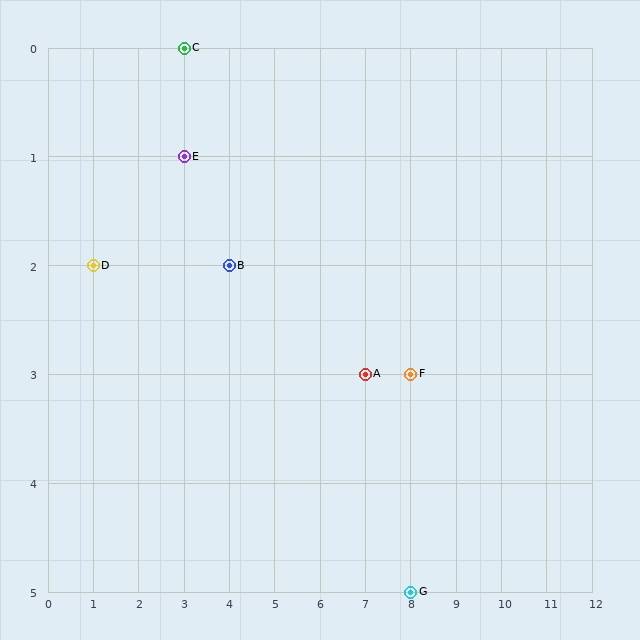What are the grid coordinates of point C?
Point C is at grid coordinates (3, 0).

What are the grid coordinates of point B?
Point B is at grid coordinates (4, 2).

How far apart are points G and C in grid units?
Points G and C are 5 columns and 5 rows apart (about 7.1 grid units diagonally).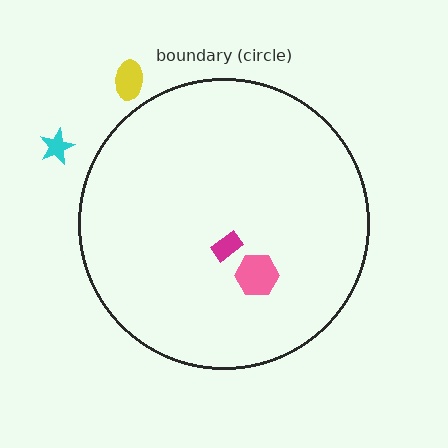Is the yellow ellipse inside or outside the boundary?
Outside.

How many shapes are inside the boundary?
2 inside, 2 outside.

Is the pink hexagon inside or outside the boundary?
Inside.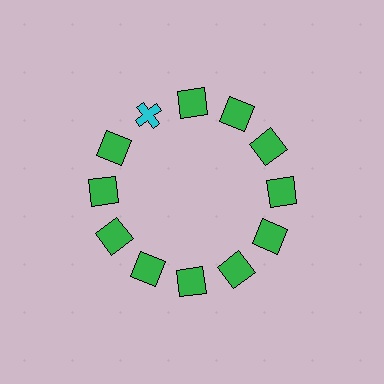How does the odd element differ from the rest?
It differs in both color (cyan instead of green) and shape (cross instead of square).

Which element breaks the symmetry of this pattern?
The cyan cross at roughly the 11 o'clock position breaks the symmetry. All other shapes are green squares.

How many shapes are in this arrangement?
There are 12 shapes arranged in a ring pattern.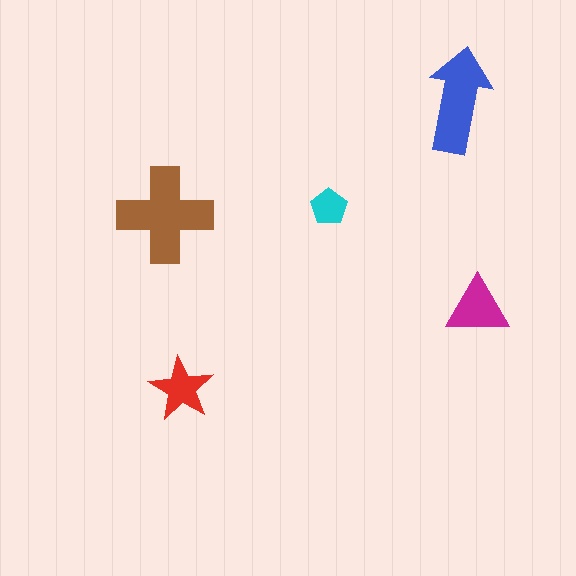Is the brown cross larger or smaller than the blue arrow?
Larger.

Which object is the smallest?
The cyan pentagon.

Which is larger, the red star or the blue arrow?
The blue arrow.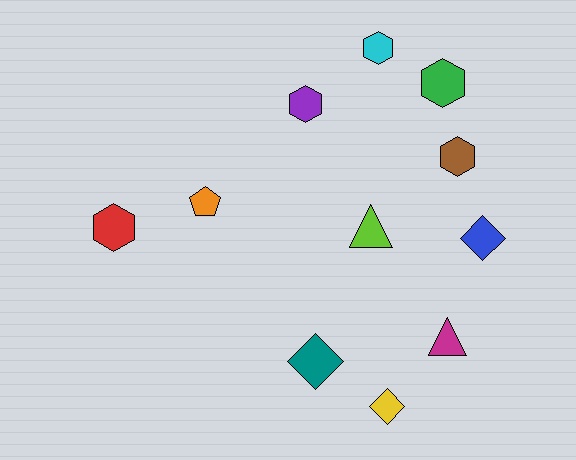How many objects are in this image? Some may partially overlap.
There are 11 objects.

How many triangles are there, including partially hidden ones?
There are 2 triangles.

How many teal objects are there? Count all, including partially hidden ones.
There is 1 teal object.